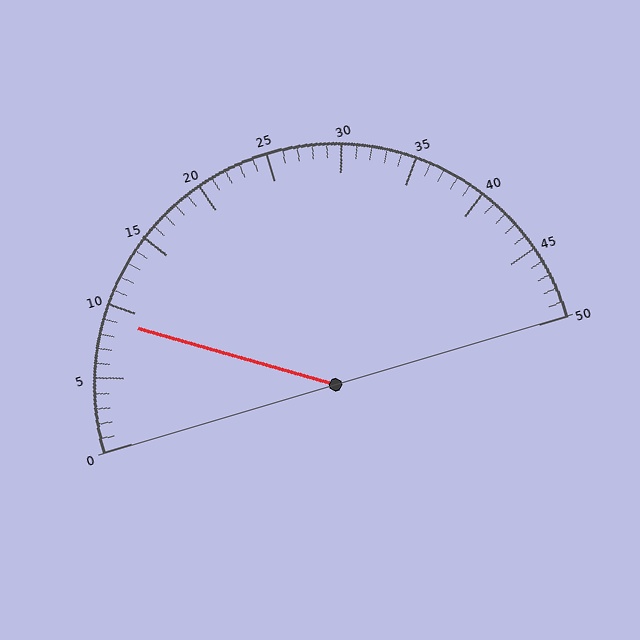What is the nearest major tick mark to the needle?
The nearest major tick mark is 10.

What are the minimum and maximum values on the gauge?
The gauge ranges from 0 to 50.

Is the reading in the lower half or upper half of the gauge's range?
The reading is in the lower half of the range (0 to 50).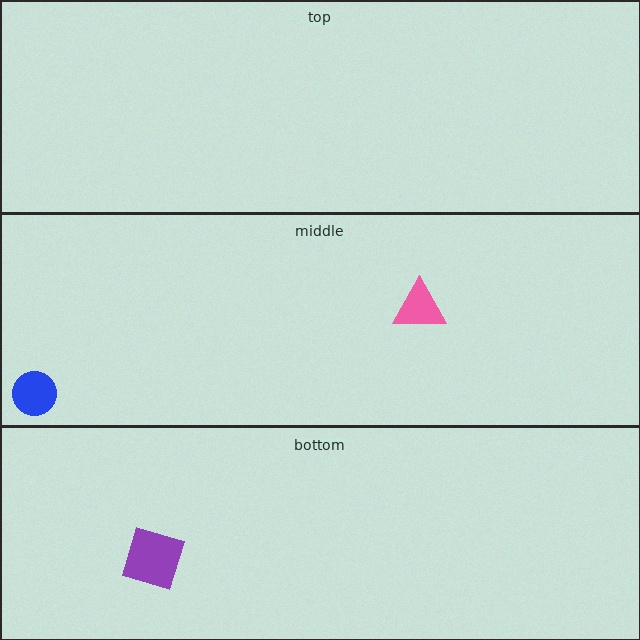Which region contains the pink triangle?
The middle region.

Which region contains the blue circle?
The middle region.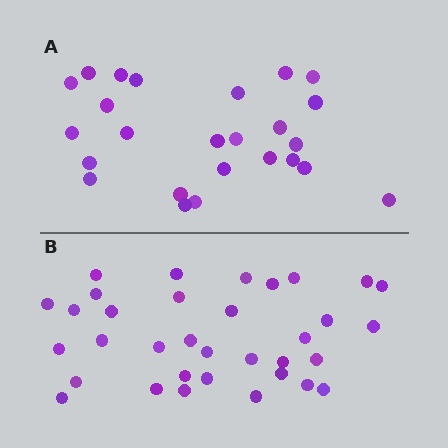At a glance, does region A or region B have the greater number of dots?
Region B (the bottom region) has more dots.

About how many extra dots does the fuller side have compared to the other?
Region B has roughly 8 or so more dots than region A.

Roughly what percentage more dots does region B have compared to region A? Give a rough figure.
About 35% more.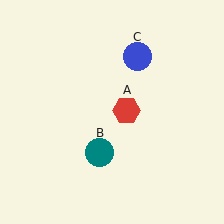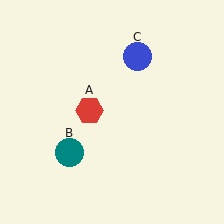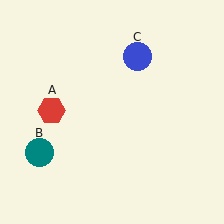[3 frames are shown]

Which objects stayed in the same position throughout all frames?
Blue circle (object C) remained stationary.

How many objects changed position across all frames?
2 objects changed position: red hexagon (object A), teal circle (object B).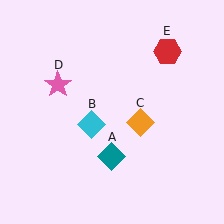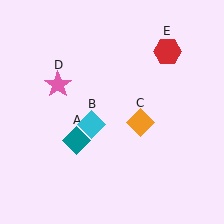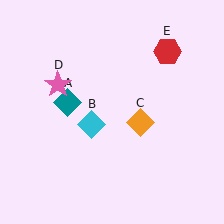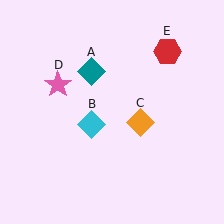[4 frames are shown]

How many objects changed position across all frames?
1 object changed position: teal diamond (object A).